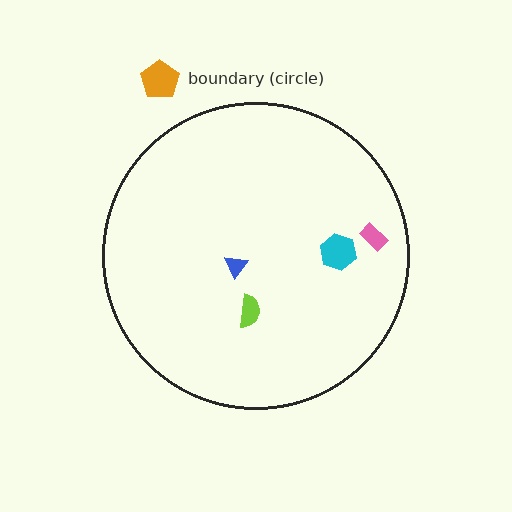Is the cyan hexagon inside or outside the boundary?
Inside.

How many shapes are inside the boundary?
4 inside, 1 outside.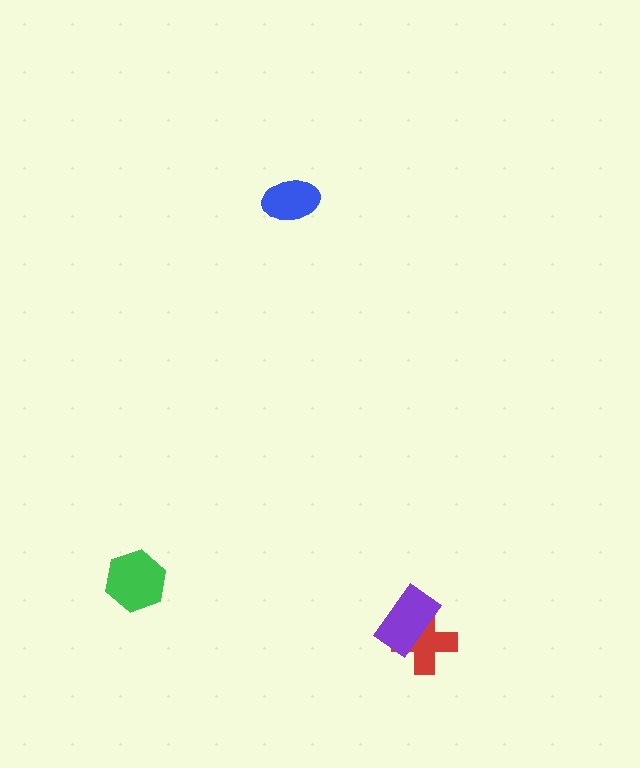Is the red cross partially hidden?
Yes, it is partially covered by another shape.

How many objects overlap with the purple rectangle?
1 object overlaps with the purple rectangle.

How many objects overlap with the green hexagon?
0 objects overlap with the green hexagon.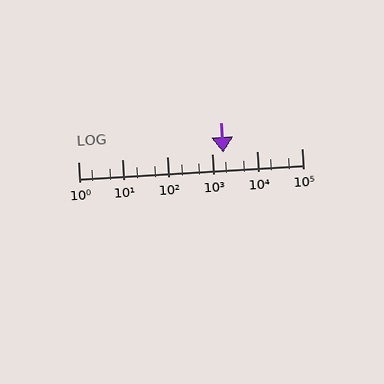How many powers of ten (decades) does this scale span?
The scale spans 5 decades, from 1 to 100000.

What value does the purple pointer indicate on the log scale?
The pointer indicates approximately 1800.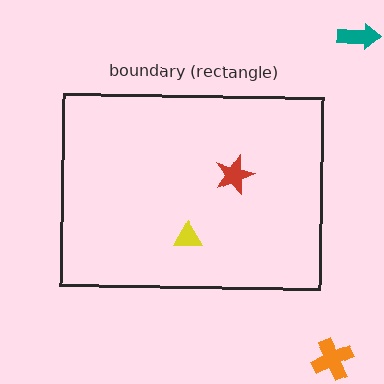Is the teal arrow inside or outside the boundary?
Outside.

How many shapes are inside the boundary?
2 inside, 2 outside.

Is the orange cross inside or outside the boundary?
Outside.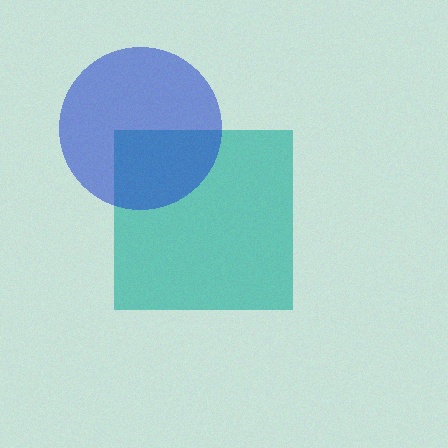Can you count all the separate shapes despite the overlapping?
Yes, there are 2 separate shapes.